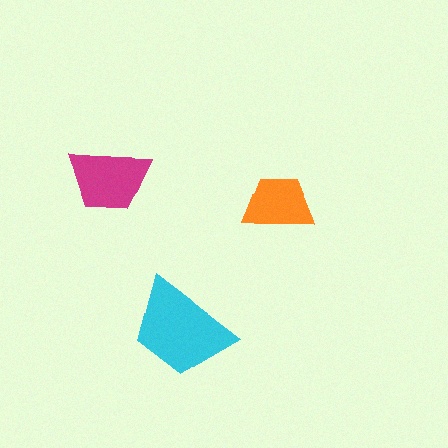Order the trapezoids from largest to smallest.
the cyan one, the magenta one, the orange one.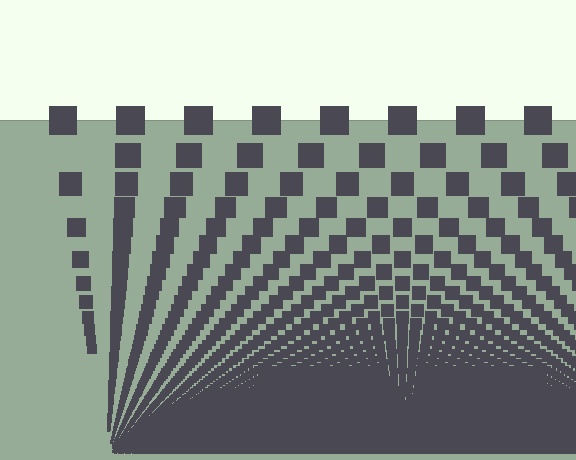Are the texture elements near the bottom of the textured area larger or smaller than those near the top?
Smaller. The gradient is inverted — elements near the bottom are smaller and denser.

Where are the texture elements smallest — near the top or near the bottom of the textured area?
Near the bottom.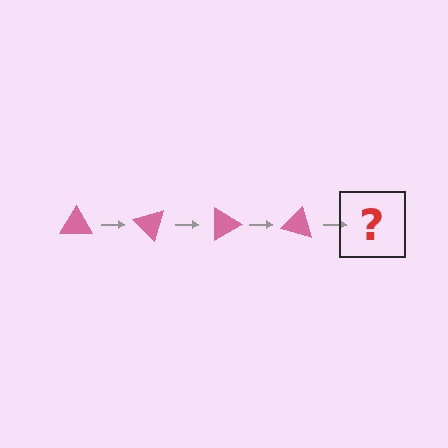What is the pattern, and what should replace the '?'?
The pattern is that the triangle rotates 45 degrees each step. The '?' should be a pink triangle rotated 180 degrees.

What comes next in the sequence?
The next element should be a pink triangle rotated 180 degrees.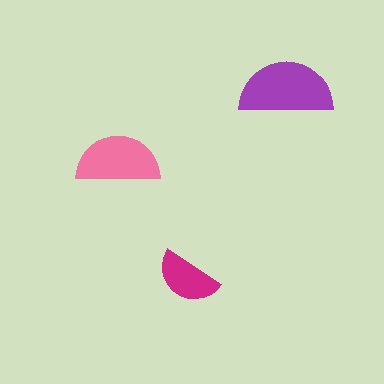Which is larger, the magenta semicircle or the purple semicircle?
The purple one.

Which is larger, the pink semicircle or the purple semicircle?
The purple one.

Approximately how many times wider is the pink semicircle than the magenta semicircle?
About 1.5 times wider.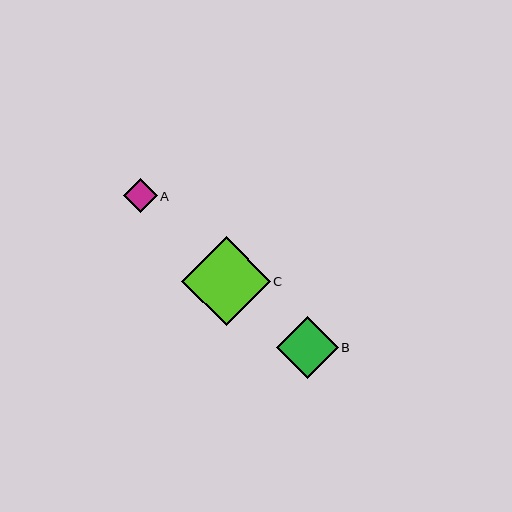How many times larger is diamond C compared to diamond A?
Diamond C is approximately 2.6 times the size of diamond A.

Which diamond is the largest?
Diamond C is the largest with a size of approximately 88 pixels.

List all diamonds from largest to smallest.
From largest to smallest: C, B, A.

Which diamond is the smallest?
Diamond A is the smallest with a size of approximately 34 pixels.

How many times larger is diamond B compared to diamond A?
Diamond B is approximately 1.8 times the size of diamond A.